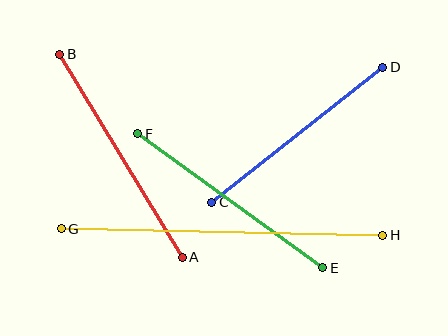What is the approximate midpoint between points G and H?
The midpoint is at approximately (222, 232) pixels.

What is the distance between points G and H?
The distance is approximately 321 pixels.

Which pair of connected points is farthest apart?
Points G and H are farthest apart.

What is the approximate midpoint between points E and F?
The midpoint is at approximately (230, 201) pixels.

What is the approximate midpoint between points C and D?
The midpoint is at approximately (297, 135) pixels.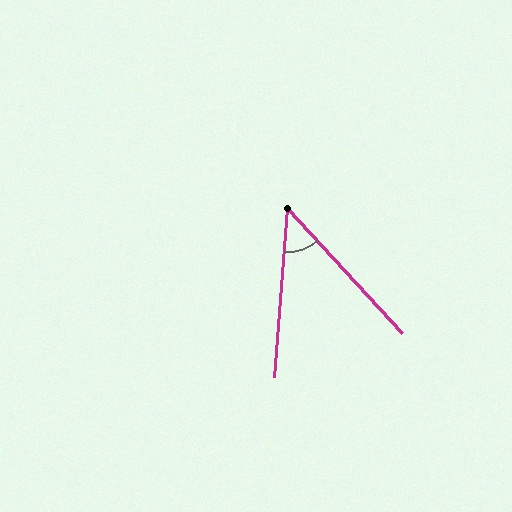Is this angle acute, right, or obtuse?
It is acute.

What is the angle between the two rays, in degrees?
Approximately 47 degrees.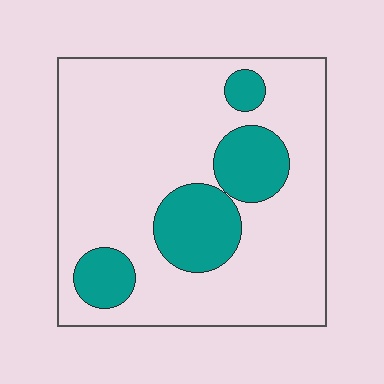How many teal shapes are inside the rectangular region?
4.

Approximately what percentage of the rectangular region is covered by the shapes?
Approximately 20%.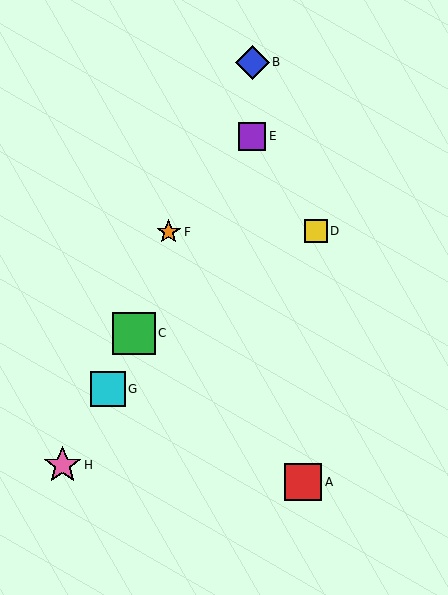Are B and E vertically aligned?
Yes, both are at x≈252.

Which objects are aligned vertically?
Objects B, E are aligned vertically.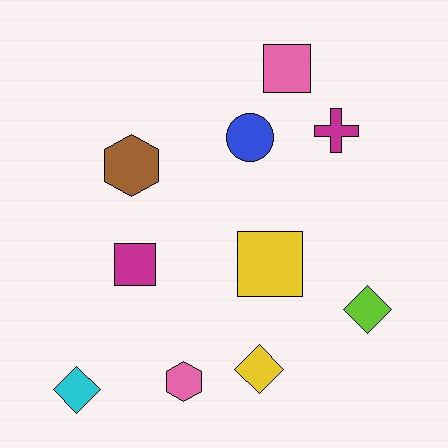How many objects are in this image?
There are 10 objects.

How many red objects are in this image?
There are no red objects.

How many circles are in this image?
There is 1 circle.